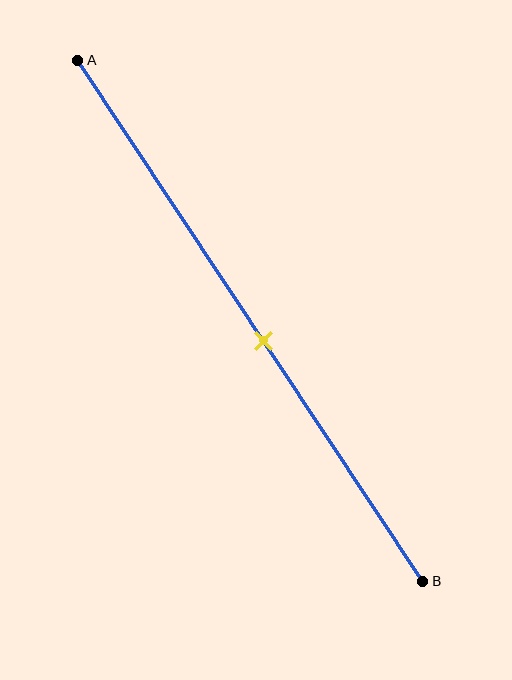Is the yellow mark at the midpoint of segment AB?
No, the mark is at about 55% from A, not at the 50% midpoint.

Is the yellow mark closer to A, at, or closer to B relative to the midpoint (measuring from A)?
The yellow mark is closer to point B than the midpoint of segment AB.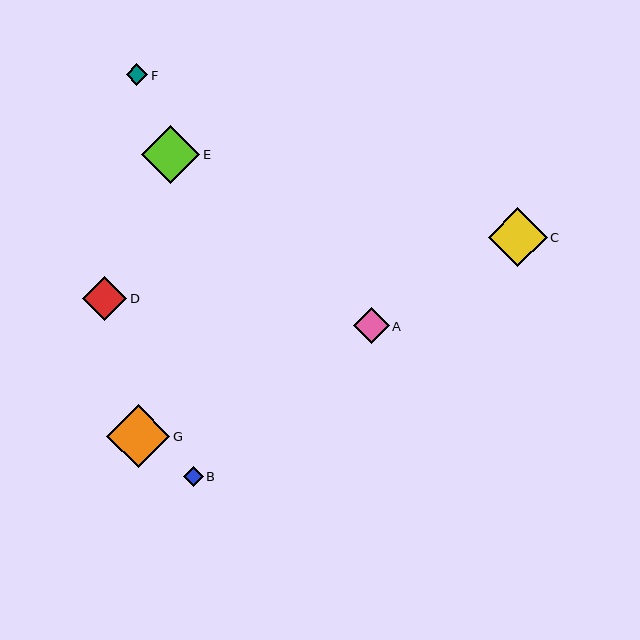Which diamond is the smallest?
Diamond B is the smallest with a size of approximately 20 pixels.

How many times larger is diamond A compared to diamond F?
Diamond A is approximately 1.6 times the size of diamond F.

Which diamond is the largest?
Diamond G is the largest with a size of approximately 63 pixels.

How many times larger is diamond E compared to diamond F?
Diamond E is approximately 2.7 times the size of diamond F.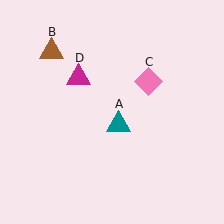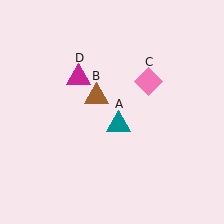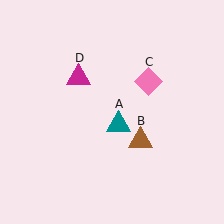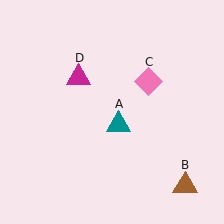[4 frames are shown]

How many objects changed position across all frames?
1 object changed position: brown triangle (object B).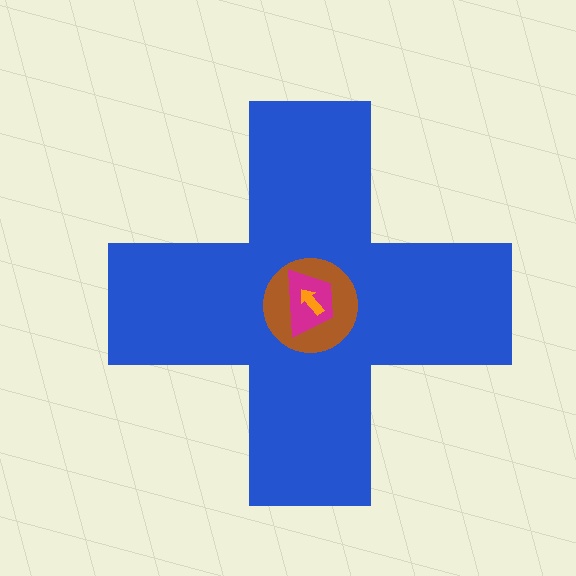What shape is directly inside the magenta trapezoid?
The orange arrow.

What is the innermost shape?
The orange arrow.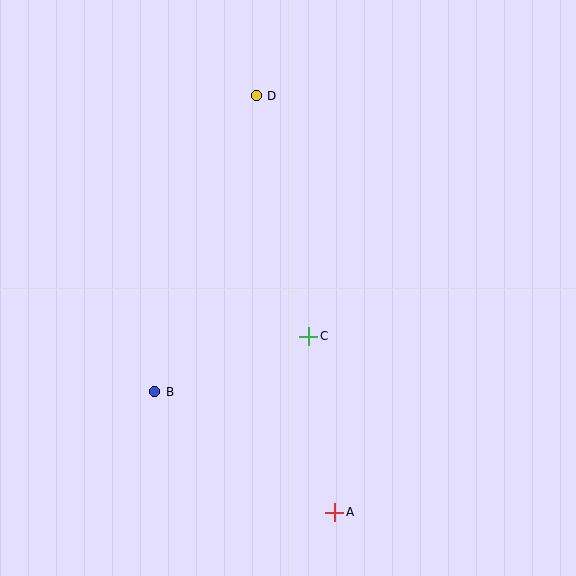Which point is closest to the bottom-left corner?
Point B is closest to the bottom-left corner.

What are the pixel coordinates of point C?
Point C is at (309, 336).